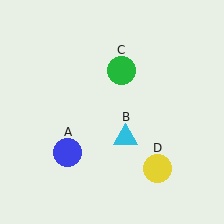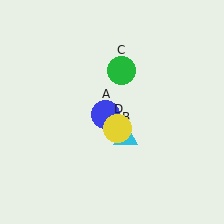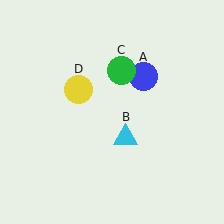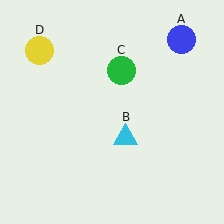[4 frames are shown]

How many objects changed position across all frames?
2 objects changed position: blue circle (object A), yellow circle (object D).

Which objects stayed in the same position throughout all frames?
Cyan triangle (object B) and green circle (object C) remained stationary.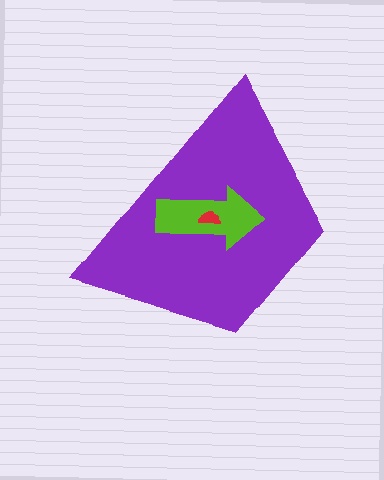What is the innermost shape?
The red semicircle.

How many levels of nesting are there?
3.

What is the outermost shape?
The purple trapezoid.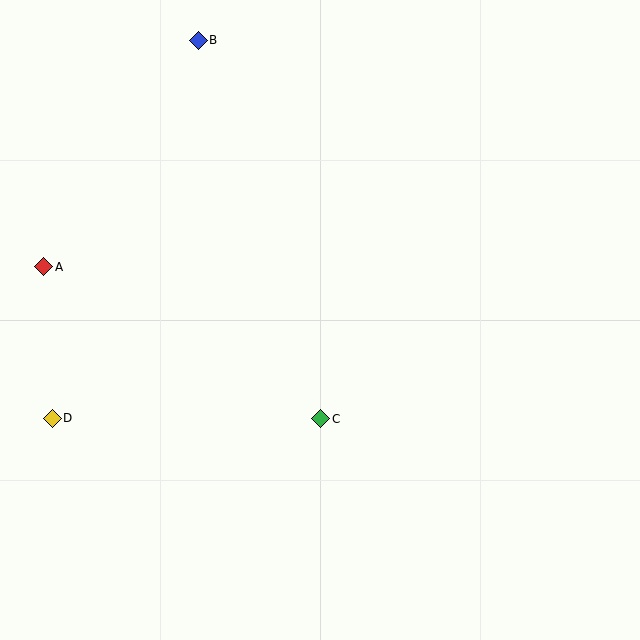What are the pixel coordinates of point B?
Point B is at (198, 40).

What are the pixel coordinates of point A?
Point A is at (44, 267).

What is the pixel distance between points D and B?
The distance between D and B is 405 pixels.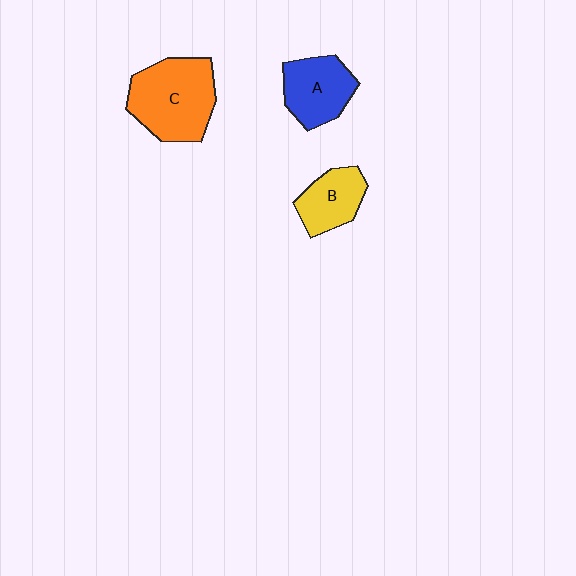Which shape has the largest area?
Shape C (orange).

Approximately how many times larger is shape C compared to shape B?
Approximately 1.8 times.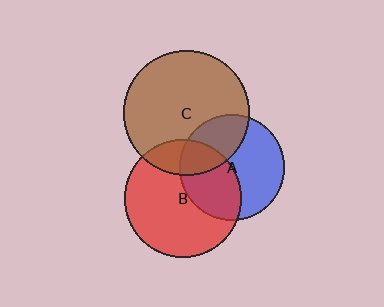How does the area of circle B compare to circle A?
Approximately 1.2 times.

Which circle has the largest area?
Circle C (brown).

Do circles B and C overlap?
Yes.